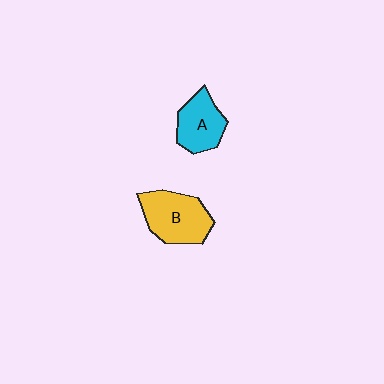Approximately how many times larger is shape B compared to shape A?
Approximately 1.3 times.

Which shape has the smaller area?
Shape A (cyan).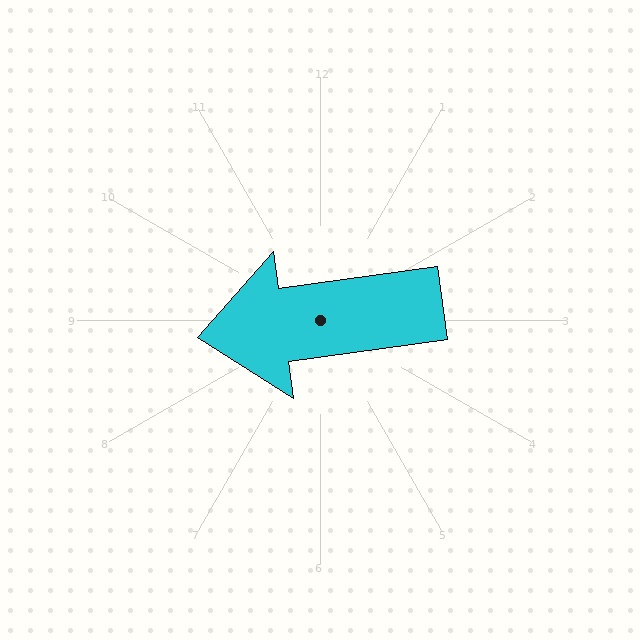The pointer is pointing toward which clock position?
Roughly 9 o'clock.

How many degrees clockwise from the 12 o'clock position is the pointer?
Approximately 262 degrees.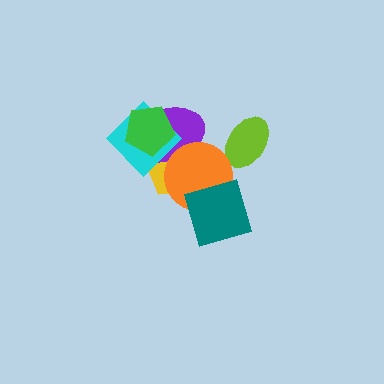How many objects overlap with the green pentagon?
2 objects overlap with the green pentagon.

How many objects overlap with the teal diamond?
1 object overlaps with the teal diamond.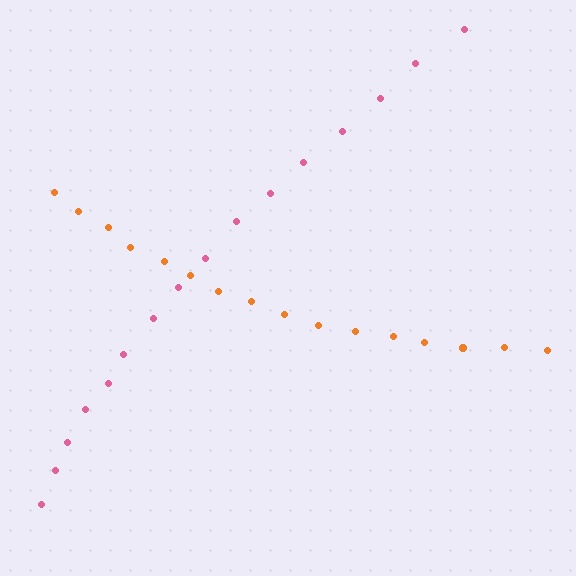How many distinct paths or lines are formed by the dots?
There are 2 distinct paths.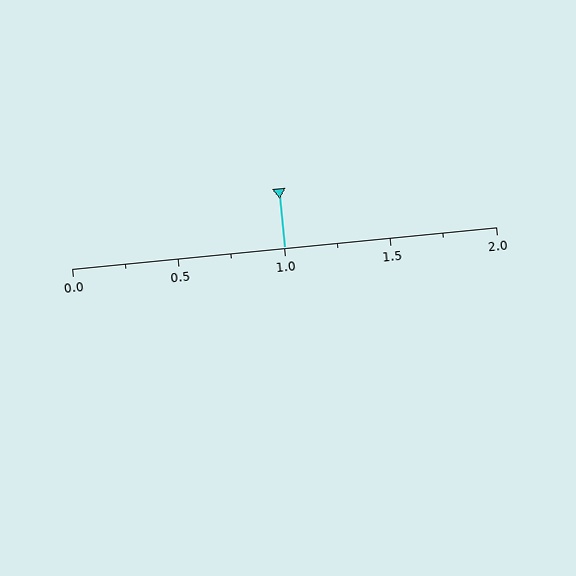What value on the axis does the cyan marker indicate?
The marker indicates approximately 1.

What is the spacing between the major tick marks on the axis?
The major ticks are spaced 0.5 apart.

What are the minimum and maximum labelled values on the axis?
The axis runs from 0.0 to 2.0.